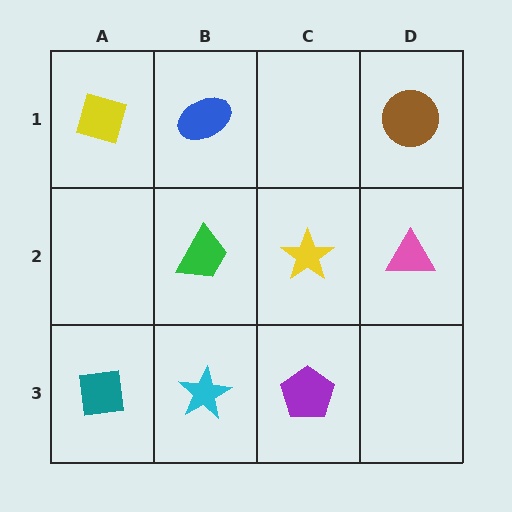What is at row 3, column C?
A purple pentagon.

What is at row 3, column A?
A teal square.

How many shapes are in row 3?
3 shapes.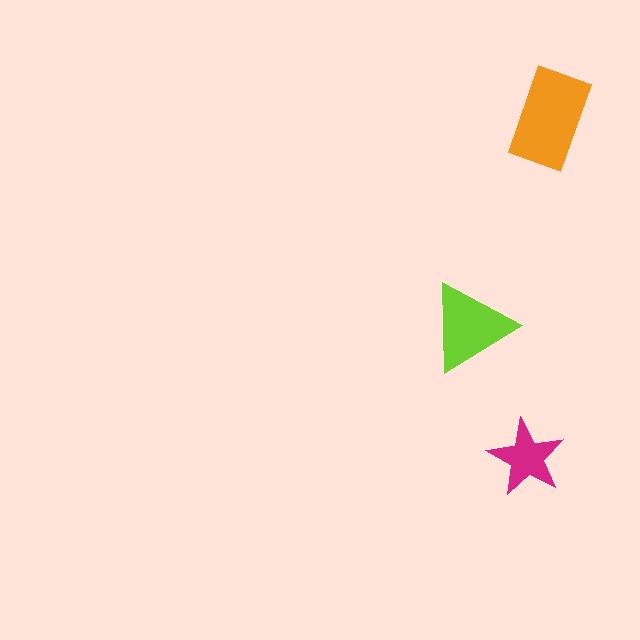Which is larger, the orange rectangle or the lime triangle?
The orange rectangle.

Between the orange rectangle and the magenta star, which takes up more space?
The orange rectangle.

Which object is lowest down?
The magenta star is bottommost.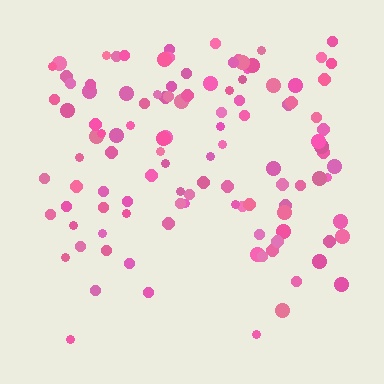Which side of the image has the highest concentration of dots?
The top.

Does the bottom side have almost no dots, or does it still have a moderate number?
Still a moderate number, just noticeably fewer than the top.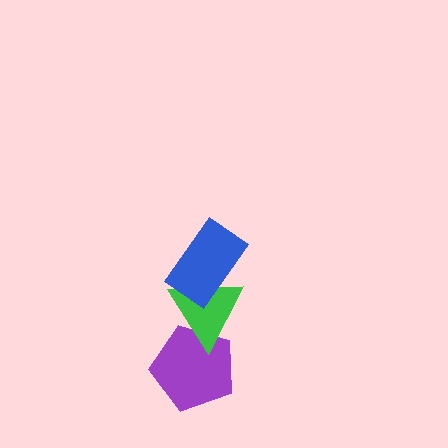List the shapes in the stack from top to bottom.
From top to bottom: the blue rectangle, the green triangle, the purple pentagon.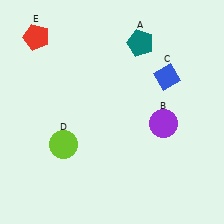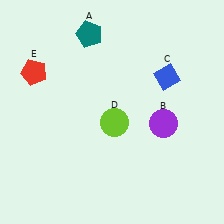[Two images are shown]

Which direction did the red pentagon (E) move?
The red pentagon (E) moved down.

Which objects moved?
The objects that moved are: the teal pentagon (A), the lime circle (D), the red pentagon (E).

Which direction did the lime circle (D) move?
The lime circle (D) moved right.